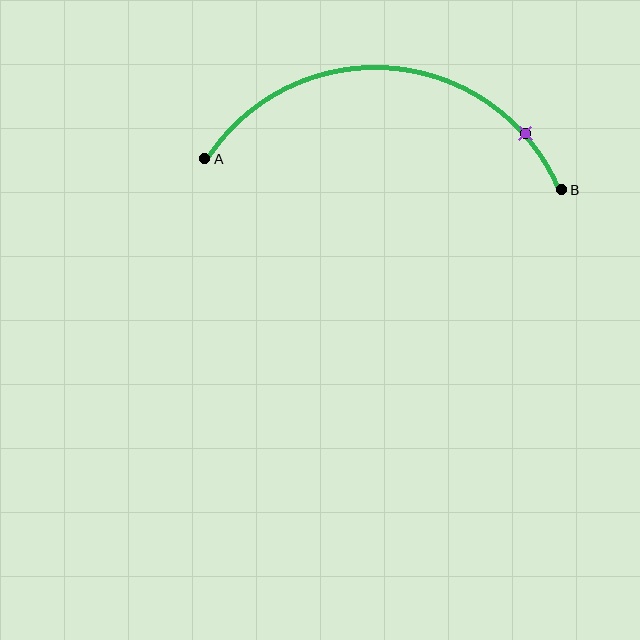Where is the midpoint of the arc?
The arc midpoint is the point on the curve farthest from the straight line joining A and B. It sits above that line.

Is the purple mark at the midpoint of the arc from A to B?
No. The purple mark lies on the arc but is closer to endpoint B. The arc midpoint would be at the point on the curve equidistant along the arc from both A and B.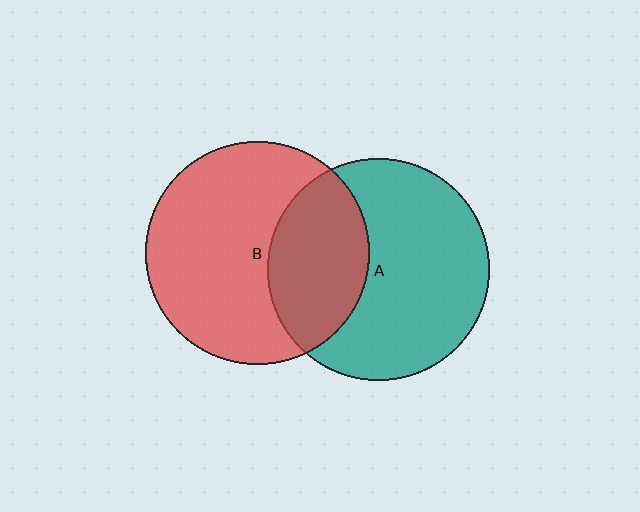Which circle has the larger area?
Circle B (red).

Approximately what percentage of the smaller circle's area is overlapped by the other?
Approximately 35%.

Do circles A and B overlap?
Yes.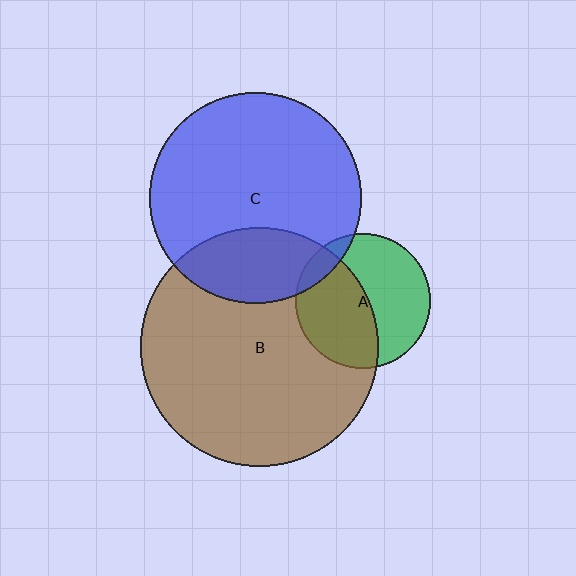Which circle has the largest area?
Circle B (brown).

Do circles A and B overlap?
Yes.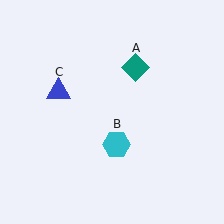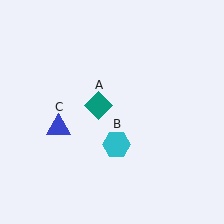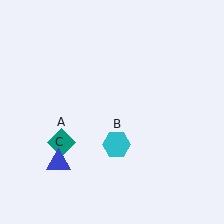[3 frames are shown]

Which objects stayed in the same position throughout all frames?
Cyan hexagon (object B) remained stationary.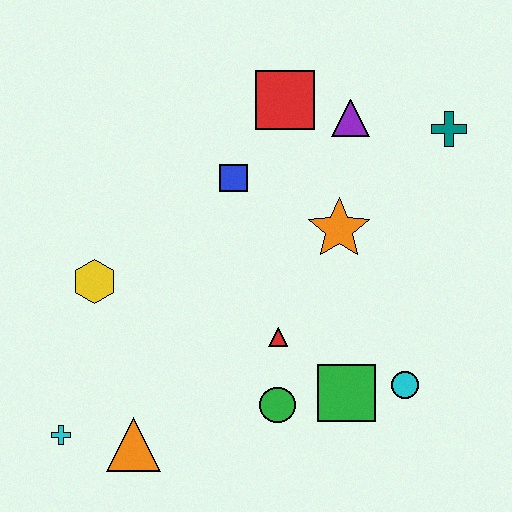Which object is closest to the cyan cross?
The orange triangle is closest to the cyan cross.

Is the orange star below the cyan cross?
No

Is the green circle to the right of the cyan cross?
Yes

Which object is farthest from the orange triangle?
The teal cross is farthest from the orange triangle.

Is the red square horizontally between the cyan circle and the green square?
No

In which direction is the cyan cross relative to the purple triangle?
The cyan cross is below the purple triangle.